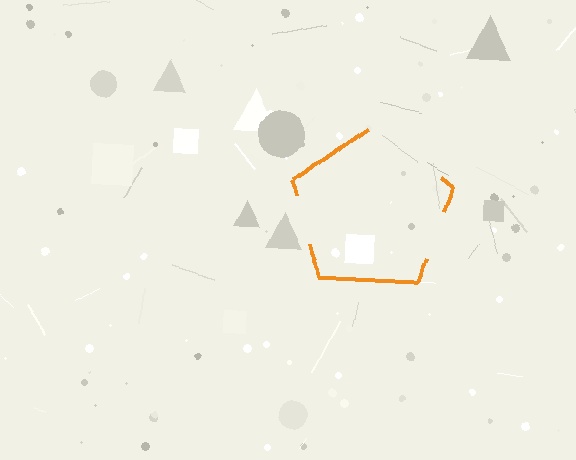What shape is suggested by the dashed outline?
The dashed outline suggests a pentagon.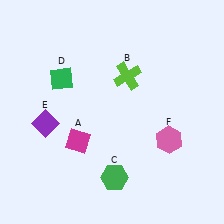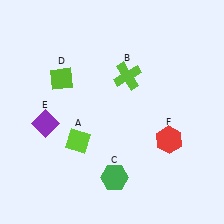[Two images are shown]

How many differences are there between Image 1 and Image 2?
There are 3 differences between the two images.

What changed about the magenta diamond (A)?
In Image 1, A is magenta. In Image 2, it changed to lime.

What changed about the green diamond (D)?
In Image 1, D is green. In Image 2, it changed to lime.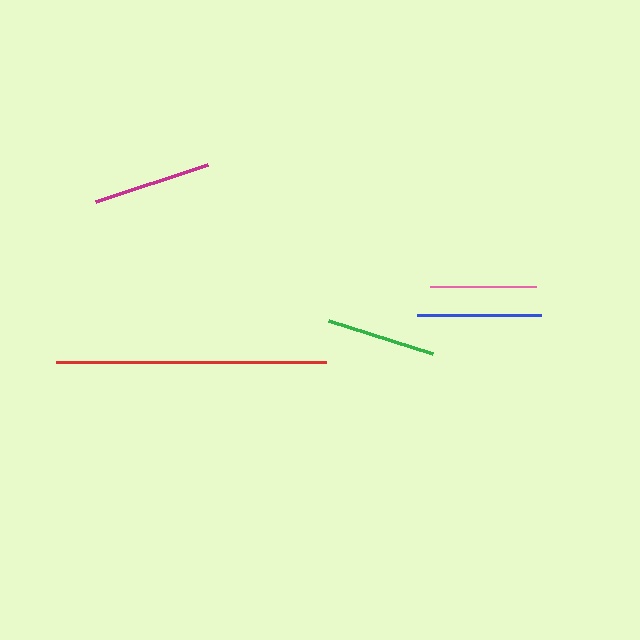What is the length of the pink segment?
The pink segment is approximately 106 pixels long.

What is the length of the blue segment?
The blue segment is approximately 124 pixels long.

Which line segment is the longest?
The red line is the longest at approximately 270 pixels.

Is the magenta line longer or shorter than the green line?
The magenta line is longer than the green line.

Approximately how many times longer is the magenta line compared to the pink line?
The magenta line is approximately 1.1 times the length of the pink line.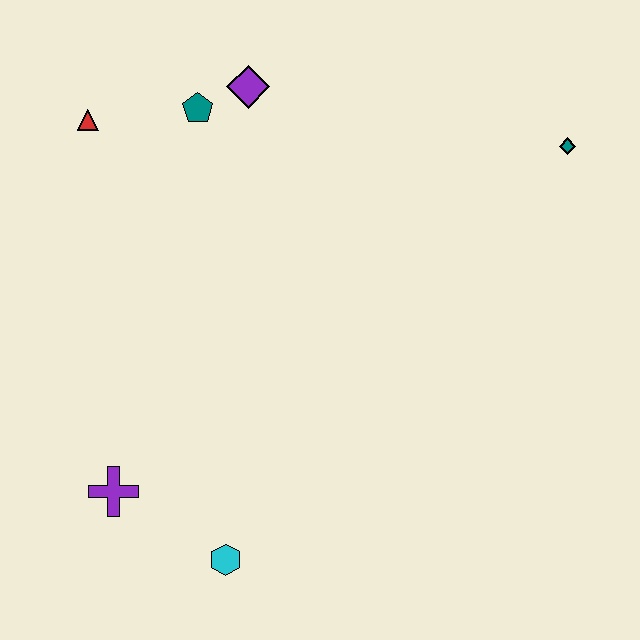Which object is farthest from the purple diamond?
The cyan hexagon is farthest from the purple diamond.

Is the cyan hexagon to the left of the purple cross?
No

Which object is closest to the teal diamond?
The purple diamond is closest to the teal diamond.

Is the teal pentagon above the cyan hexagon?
Yes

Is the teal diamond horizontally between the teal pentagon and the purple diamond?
No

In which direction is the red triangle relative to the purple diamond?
The red triangle is to the left of the purple diamond.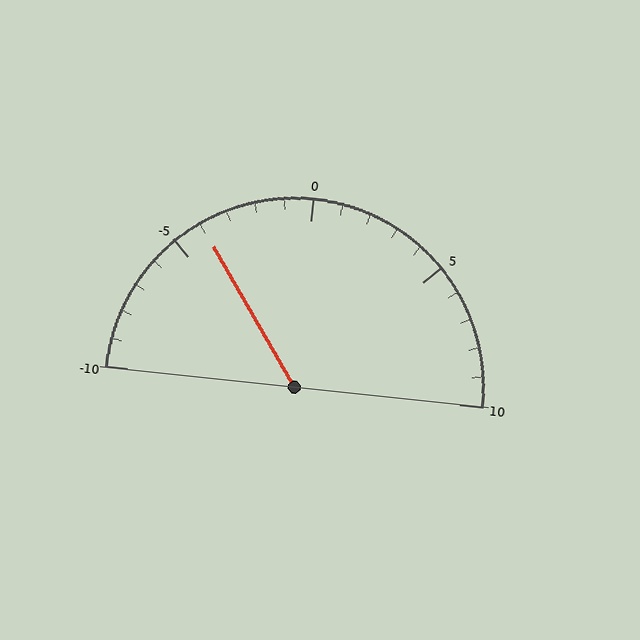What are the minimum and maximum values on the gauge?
The gauge ranges from -10 to 10.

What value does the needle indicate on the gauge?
The needle indicates approximately -4.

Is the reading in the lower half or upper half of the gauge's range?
The reading is in the lower half of the range (-10 to 10).